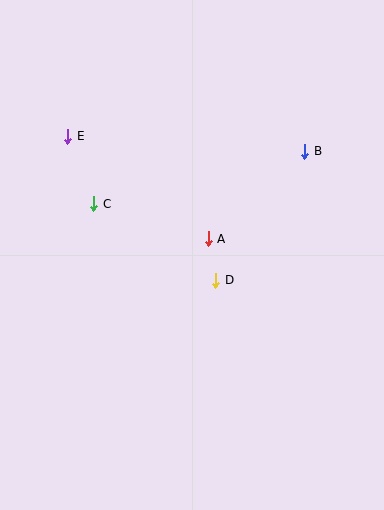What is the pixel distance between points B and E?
The distance between B and E is 237 pixels.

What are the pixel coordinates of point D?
Point D is at (216, 280).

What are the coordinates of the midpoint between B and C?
The midpoint between B and C is at (199, 177).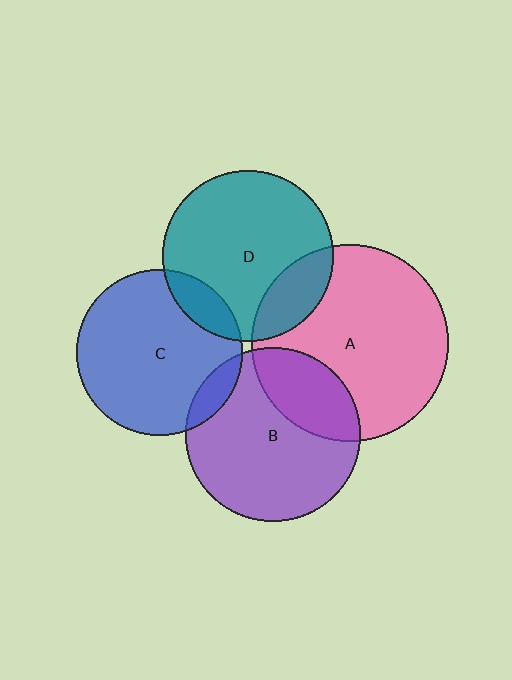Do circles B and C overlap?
Yes.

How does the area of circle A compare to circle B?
Approximately 1.3 times.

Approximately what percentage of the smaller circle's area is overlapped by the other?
Approximately 10%.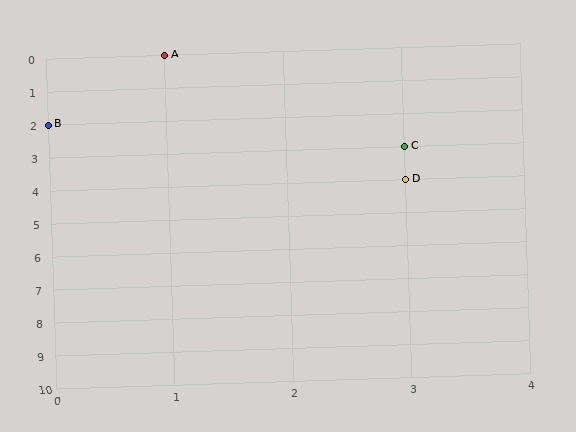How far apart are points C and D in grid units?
Points C and D are 1 row apart.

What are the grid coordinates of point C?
Point C is at grid coordinates (3, 3).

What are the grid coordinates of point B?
Point B is at grid coordinates (0, 2).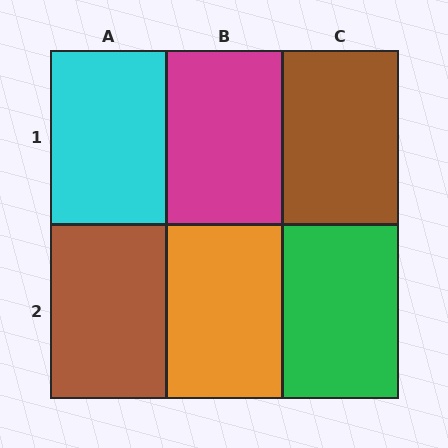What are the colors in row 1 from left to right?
Cyan, magenta, brown.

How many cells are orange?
1 cell is orange.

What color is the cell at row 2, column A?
Brown.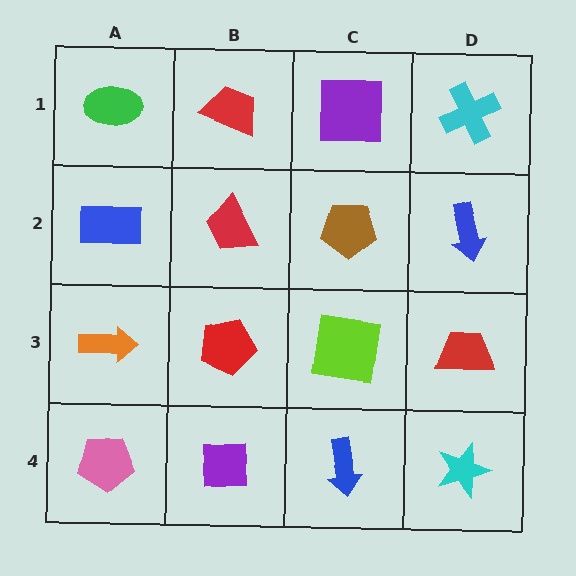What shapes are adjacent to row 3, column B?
A red trapezoid (row 2, column B), a purple square (row 4, column B), an orange arrow (row 3, column A), a lime square (row 3, column C).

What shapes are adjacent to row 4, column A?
An orange arrow (row 3, column A), a purple square (row 4, column B).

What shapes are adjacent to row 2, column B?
A red trapezoid (row 1, column B), a red pentagon (row 3, column B), a blue rectangle (row 2, column A), a brown pentagon (row 2, column C).